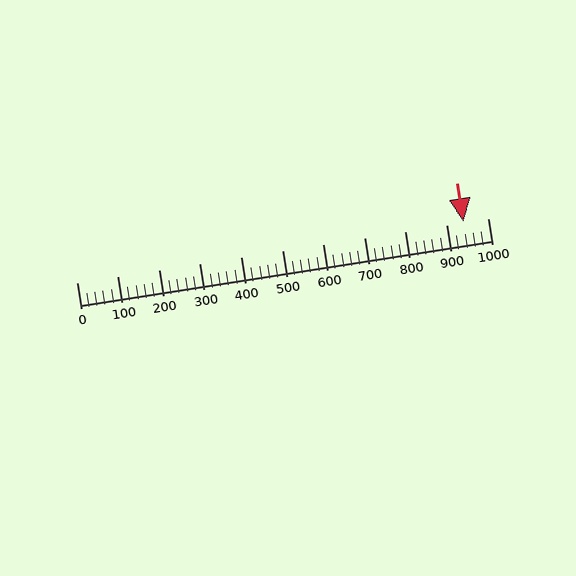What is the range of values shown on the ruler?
The ruler shows values from 0 to 1000.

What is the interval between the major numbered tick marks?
The major tick marks are spaced 100 units apart.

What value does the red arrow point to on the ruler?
The red arrow points to approximately 940.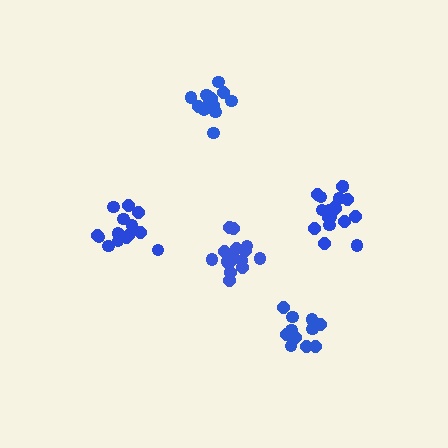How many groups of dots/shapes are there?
There are 5 groups.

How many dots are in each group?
Group 1: 17 dots, Group 2: 18 dots, Group 3: 15 dots, Group 4: 12 dots, Group 5: 12 dots (74 total).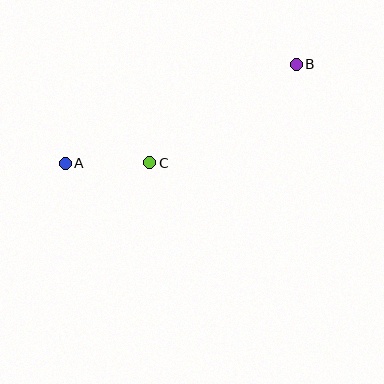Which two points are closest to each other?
Points A and C are closest to each other.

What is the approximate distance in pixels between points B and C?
The distance between B and C is approximately 177 pixels.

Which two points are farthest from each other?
Points A and B are farthest from each other.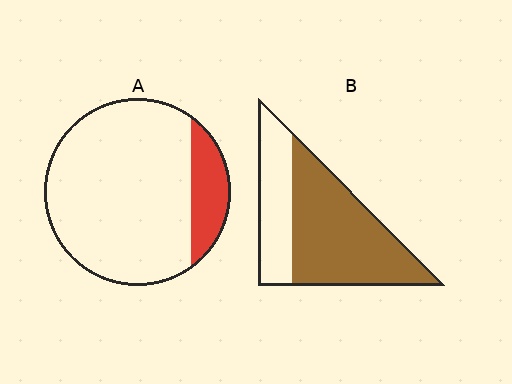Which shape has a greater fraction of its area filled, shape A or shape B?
Shape B.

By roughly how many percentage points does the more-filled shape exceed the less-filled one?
By roughly 50 percentage points (B over A).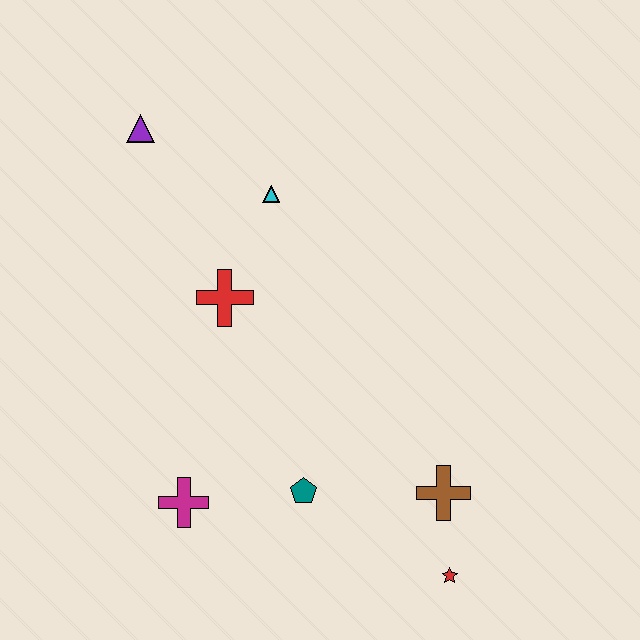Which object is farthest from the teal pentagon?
The purple triangle is farthest from the teal pentagon.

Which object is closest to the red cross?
The cyan triangle is closest to the red cross.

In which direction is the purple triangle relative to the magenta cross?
The purple triangle is above the magenta cross.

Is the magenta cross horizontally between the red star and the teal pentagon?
No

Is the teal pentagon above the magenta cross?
Yes